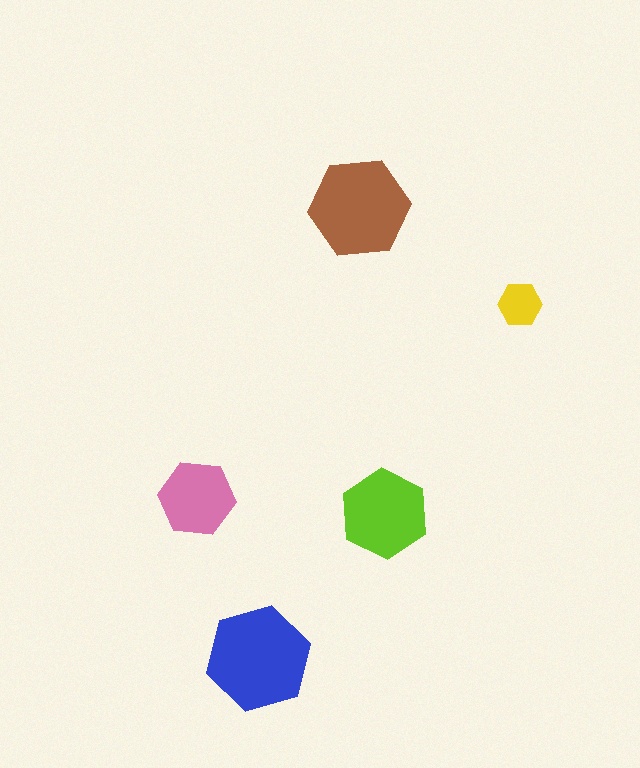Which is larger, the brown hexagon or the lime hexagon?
The brown one.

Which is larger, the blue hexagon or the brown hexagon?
The blue one.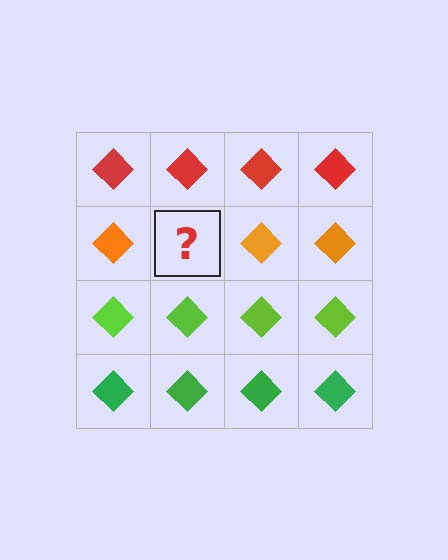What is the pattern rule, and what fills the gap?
The rule is that each row has a consistent color. The gap should be filled with an orange diamond.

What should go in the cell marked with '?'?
The missing cell should contain an orange diamond.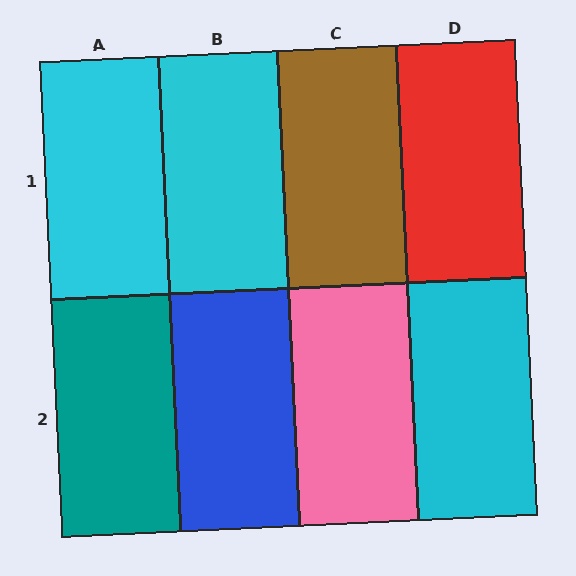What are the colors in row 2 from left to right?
Teal, blue, pink, cyan.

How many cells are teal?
1 cell is teal.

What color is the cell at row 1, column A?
Cyan.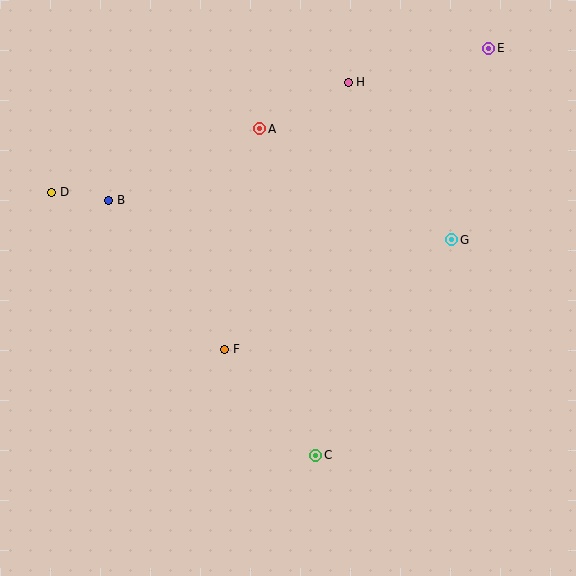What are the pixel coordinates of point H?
Point H is at (348, 82).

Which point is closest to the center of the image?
Point F at (225, 349) is closest to the center.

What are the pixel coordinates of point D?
Point D is at (52, 192).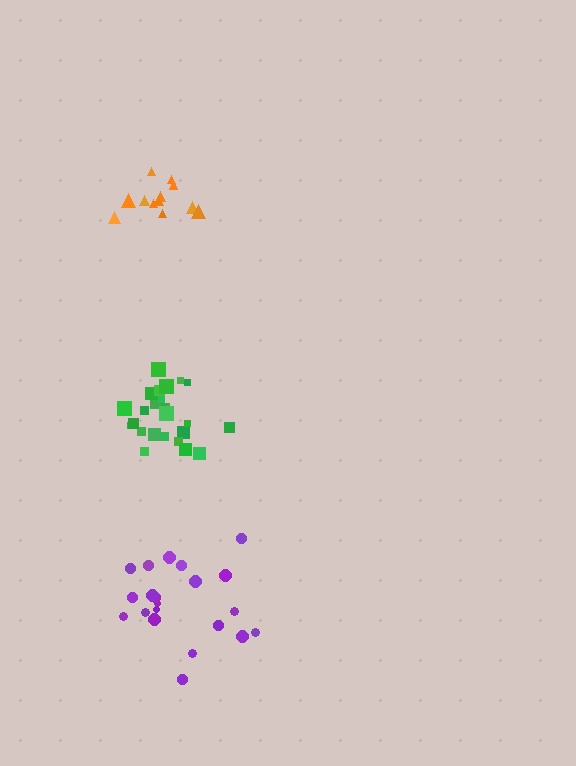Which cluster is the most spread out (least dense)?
Purple.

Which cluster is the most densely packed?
Green.